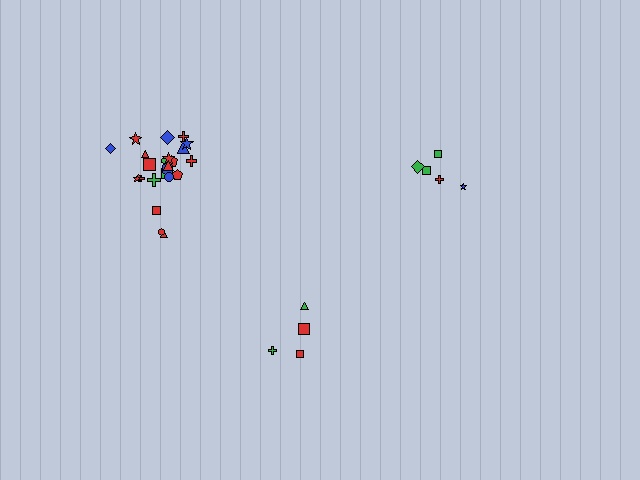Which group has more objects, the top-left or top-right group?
The top-left group.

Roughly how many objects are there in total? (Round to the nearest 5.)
Roughly 35 objects in total.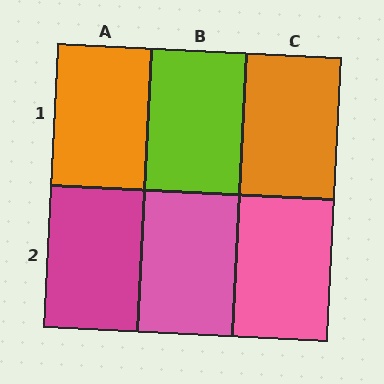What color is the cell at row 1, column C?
Orange.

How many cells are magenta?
1 cell is magenta.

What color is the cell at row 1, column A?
Orange.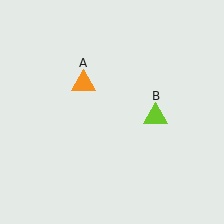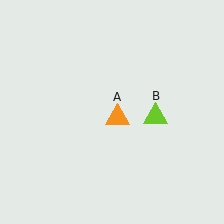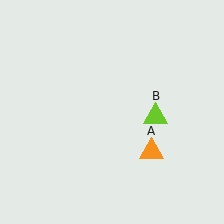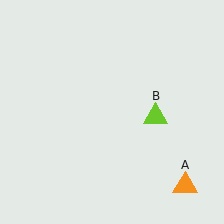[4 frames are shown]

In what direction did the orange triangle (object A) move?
The orange triangle (object A) moved down and to the right.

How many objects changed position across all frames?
1 object changed position: orange triangle (object A).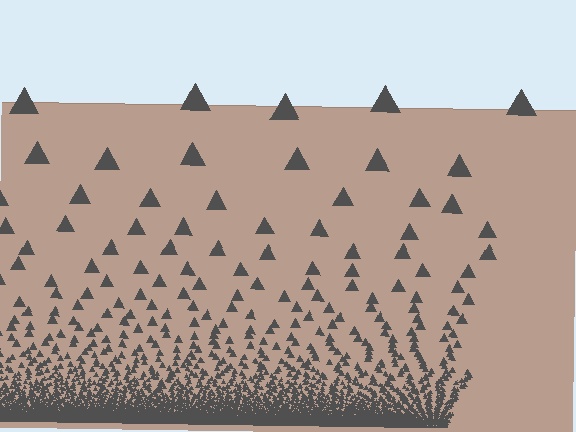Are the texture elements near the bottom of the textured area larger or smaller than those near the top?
Smaller. The gradient is inverted — elements near the bottom are smaller and denser.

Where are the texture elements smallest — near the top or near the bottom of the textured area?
Near the bottom.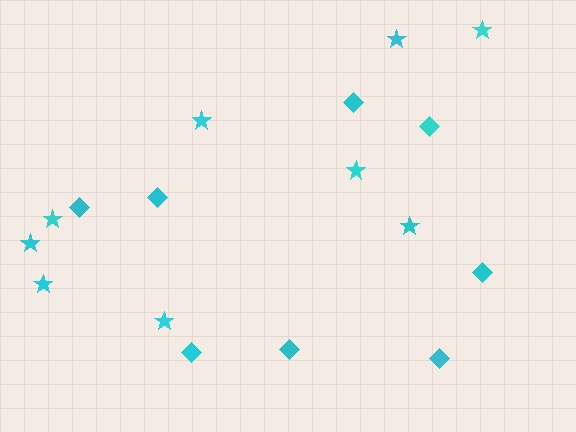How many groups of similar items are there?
There are 2 groups: one group of stars (9) and one group of diamonds (8).